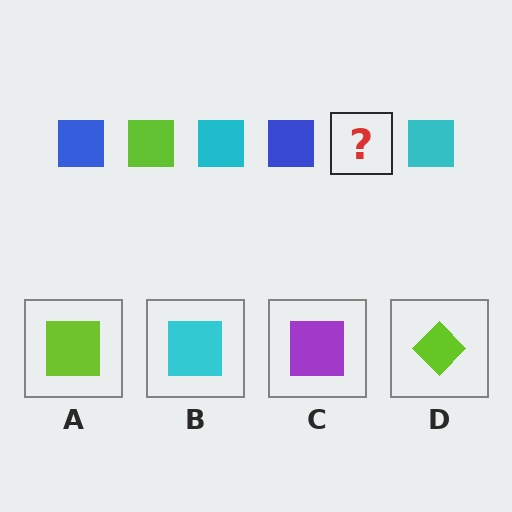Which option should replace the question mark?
Option A.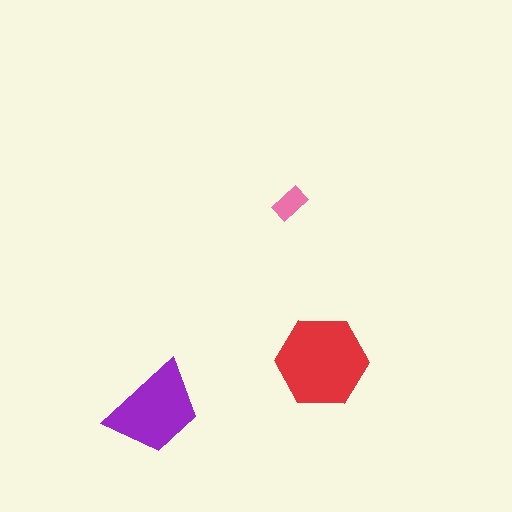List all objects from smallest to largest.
The pink rectangle, the purple trapezoid, the red hexagon.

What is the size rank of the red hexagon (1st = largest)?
1st.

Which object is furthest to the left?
The purple trapezoid is leftmost.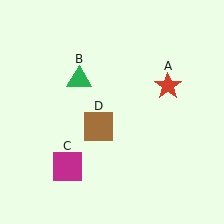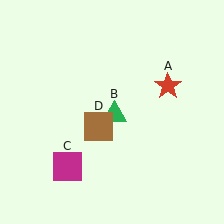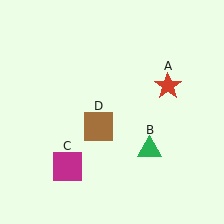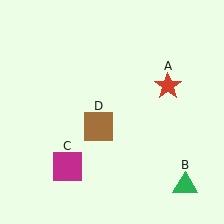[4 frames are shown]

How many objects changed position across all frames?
1 object changed position: green triangle (object B).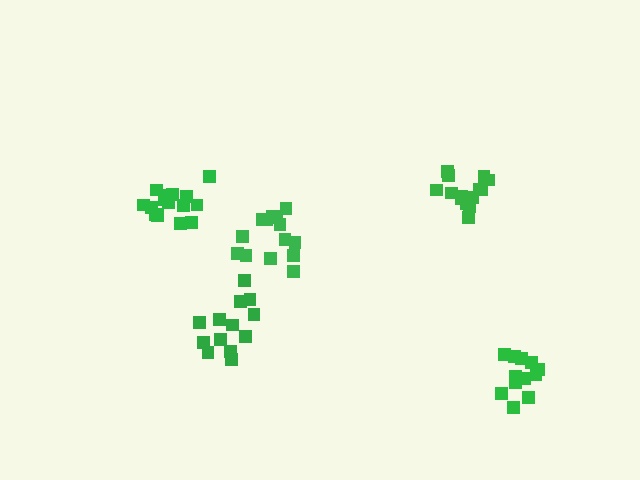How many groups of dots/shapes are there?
There are 5 groups.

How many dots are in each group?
Group 1: 15 dots, Group 2: 14 dots, Group 3: 13 dots, Group 4: 12 dots, Group 5: 15 dots (69 total).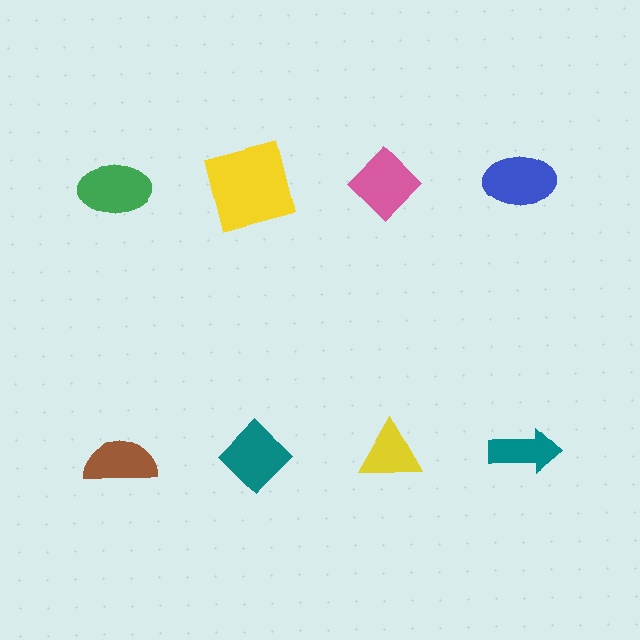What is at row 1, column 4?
A blue ellipse.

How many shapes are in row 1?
4 shapes.